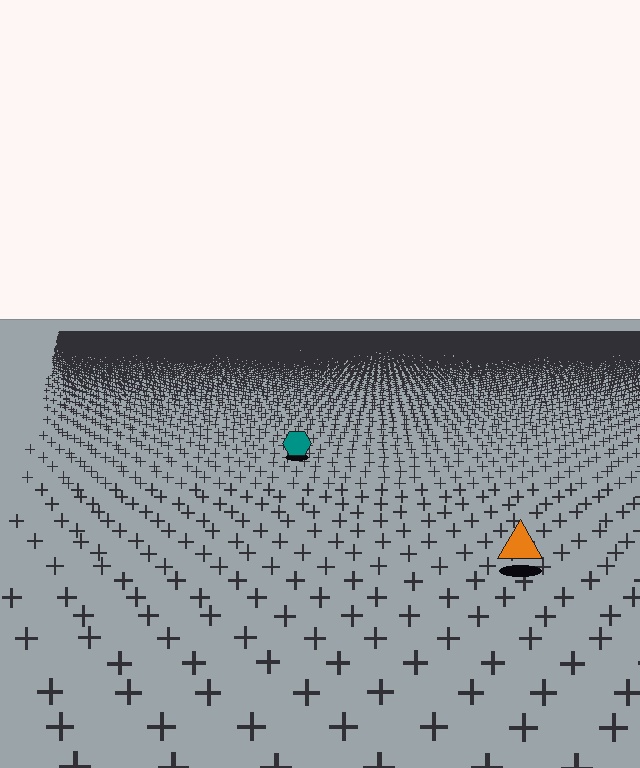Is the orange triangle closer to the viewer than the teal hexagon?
Yes. The orange triangle is closer — you can tell from the texture gradient: the ground texture is coarser near it.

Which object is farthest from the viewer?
The teal hexagon is farthest from the viewer. It appears smaller and the ground texture around it is denser.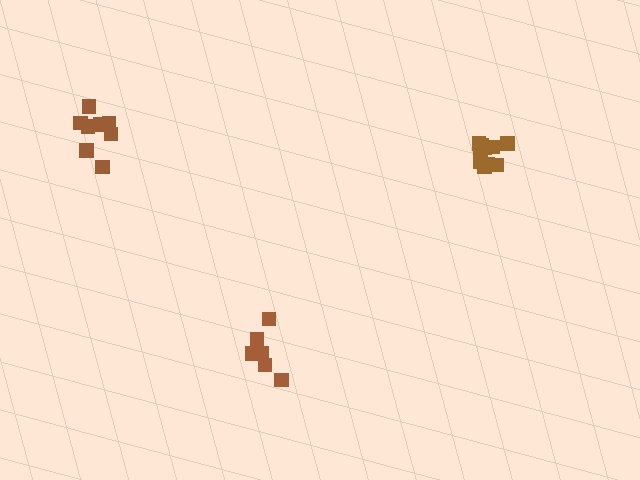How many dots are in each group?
Group 1: 9 dots, Group 2: 10 dots, Group 3: 6 dots (25 total).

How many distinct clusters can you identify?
There are 3 distinct clusters.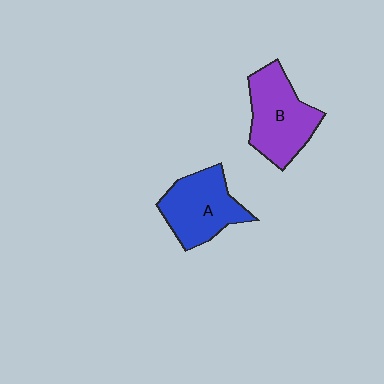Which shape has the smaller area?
Shape A (blue).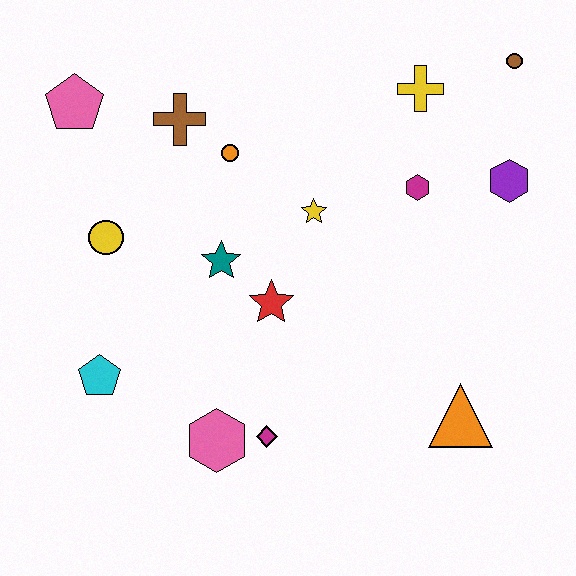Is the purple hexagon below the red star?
No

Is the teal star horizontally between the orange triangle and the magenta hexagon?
No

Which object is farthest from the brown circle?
The cyan pentagon is farthest from the brown circle.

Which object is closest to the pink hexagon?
The magenta diamond is closest to the pink hexagon.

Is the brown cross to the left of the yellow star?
Yes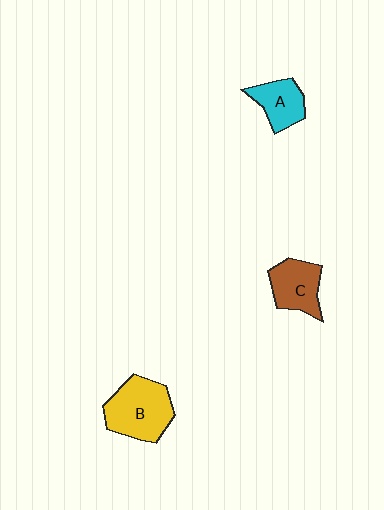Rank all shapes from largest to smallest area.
From largest to smallest: B (yellow), C (brown), A (cyan).